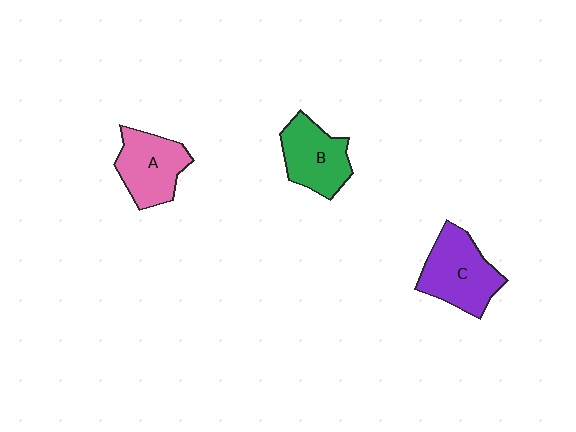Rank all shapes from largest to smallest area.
From largest to smallest: C (purple), A (pink), B (green).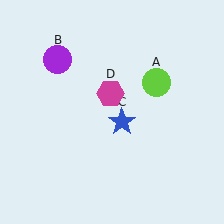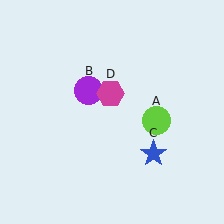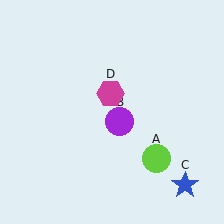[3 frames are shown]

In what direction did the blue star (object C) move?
The blue star (object C) moved down and to the right.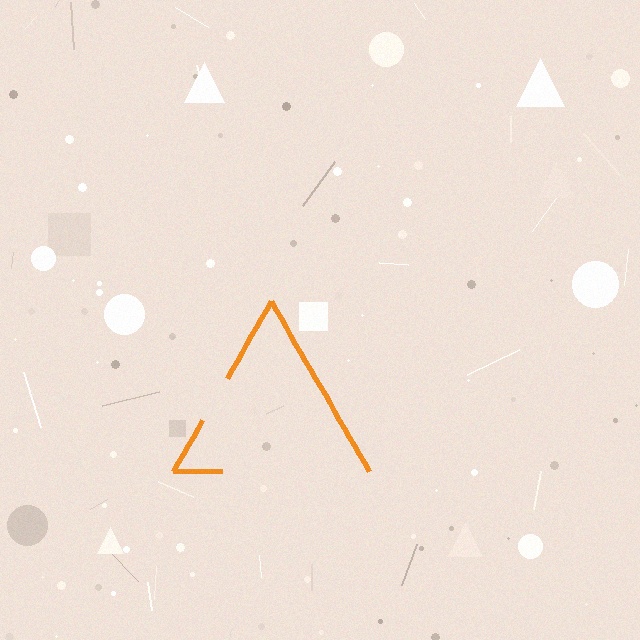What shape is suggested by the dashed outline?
The dashed outline suggests a triangle.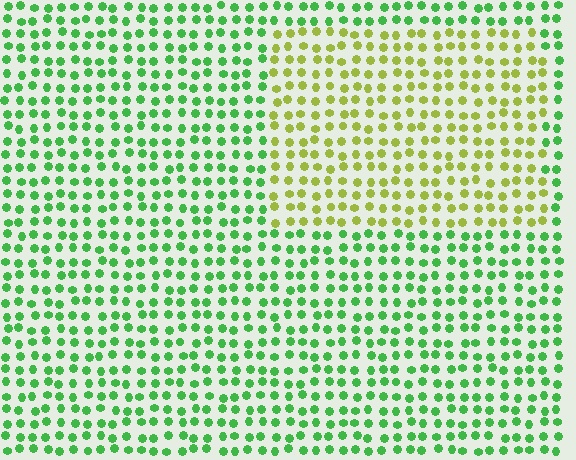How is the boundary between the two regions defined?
The boundary is defined purely by a slight shift in hue (about 49 degrees). Spacing, size, and orientation are identical on both sides.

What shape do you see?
I see a rectangle.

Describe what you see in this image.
The image is filled with small green elements in a uniform arrangement. A rectangle-shaped region is visible where the elements are tinted to a slightly different hue, forming a subtle color boundary.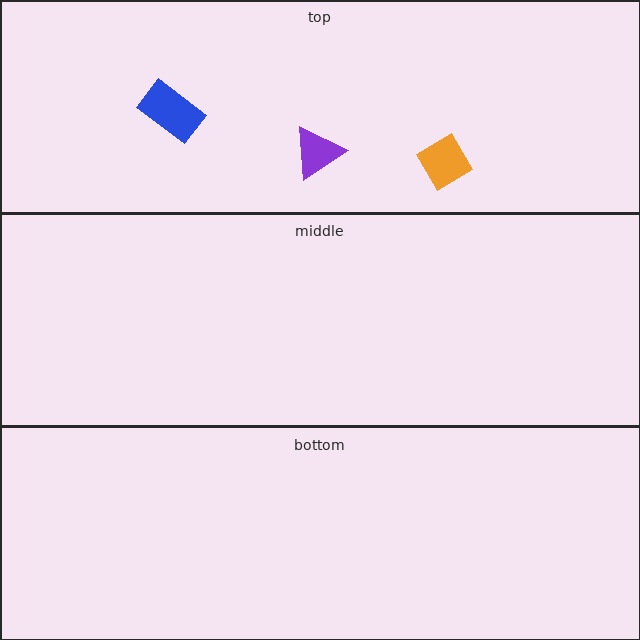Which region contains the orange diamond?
The top region.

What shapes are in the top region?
The blue rectangle, the orange diamond, the purple triangle.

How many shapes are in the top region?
3.